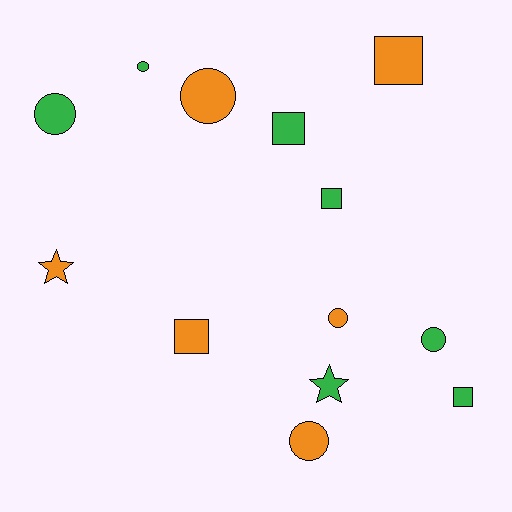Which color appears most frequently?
Green, with 7 objects.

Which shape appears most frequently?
Circle, with 6 objects.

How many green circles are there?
There are 3 green circles.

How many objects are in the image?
There are 13 objects.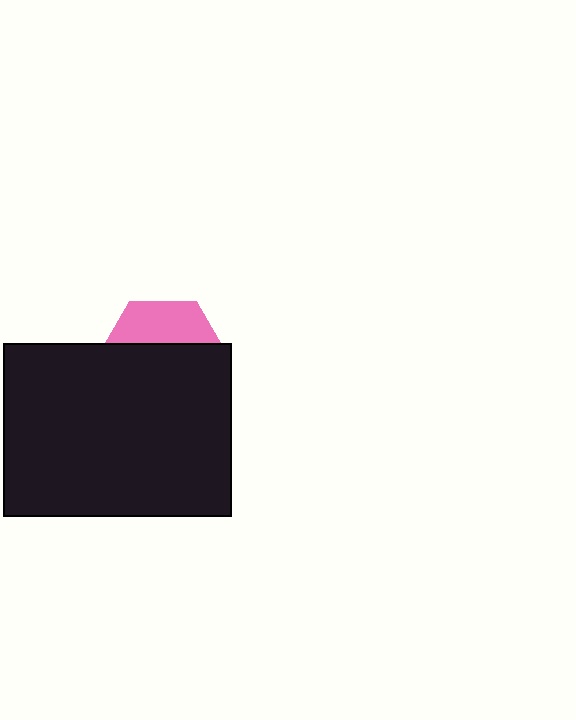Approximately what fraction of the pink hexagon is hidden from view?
Roughly 67% of the pink hexagon is hidden behind the black rectangle.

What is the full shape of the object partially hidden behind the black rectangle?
The partially hidden object is a pink hexagon.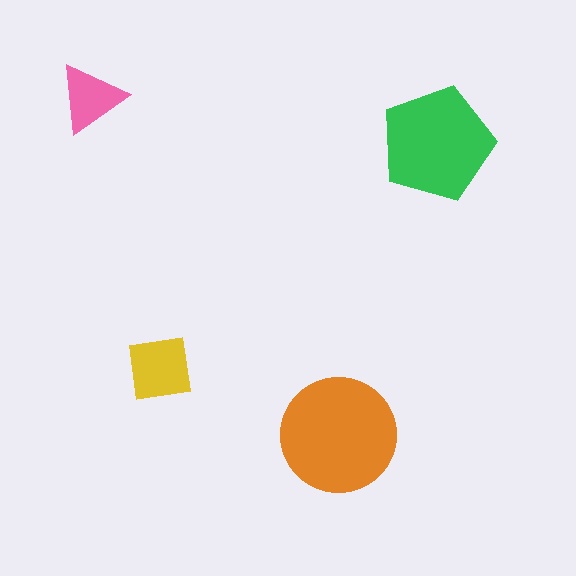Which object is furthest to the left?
The pink triangle is leftmost.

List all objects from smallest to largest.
The pink triangle, the yellow square, the green pentagon, the orange circle.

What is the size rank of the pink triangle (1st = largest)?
4th.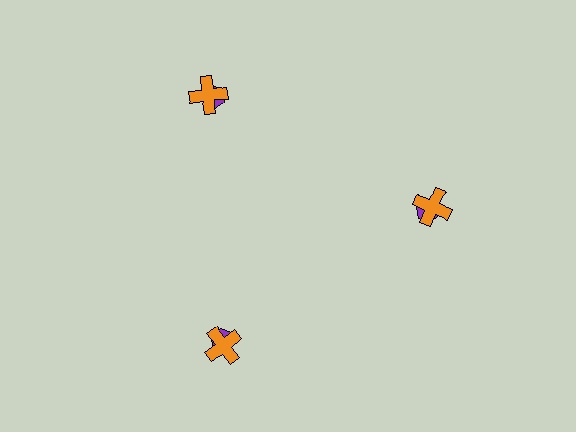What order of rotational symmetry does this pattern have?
This pattern has 3-fold rotational symmetry.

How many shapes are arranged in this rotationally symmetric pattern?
There are 6 shapes, arranged in 3 groups of 2.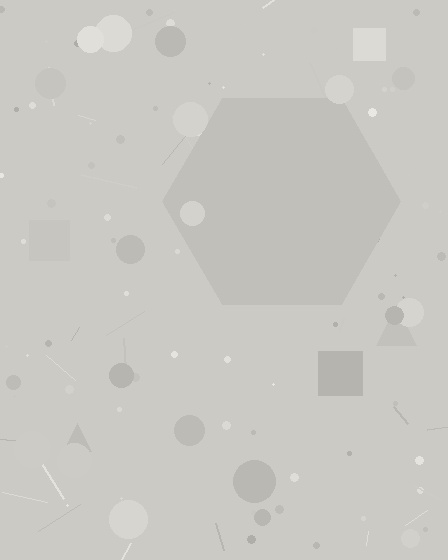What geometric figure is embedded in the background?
A hexagon is embedded in the background.